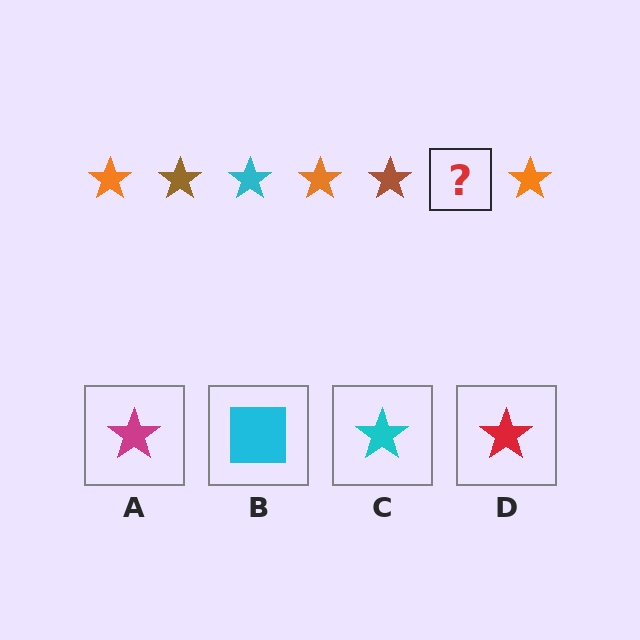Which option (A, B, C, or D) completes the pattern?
C.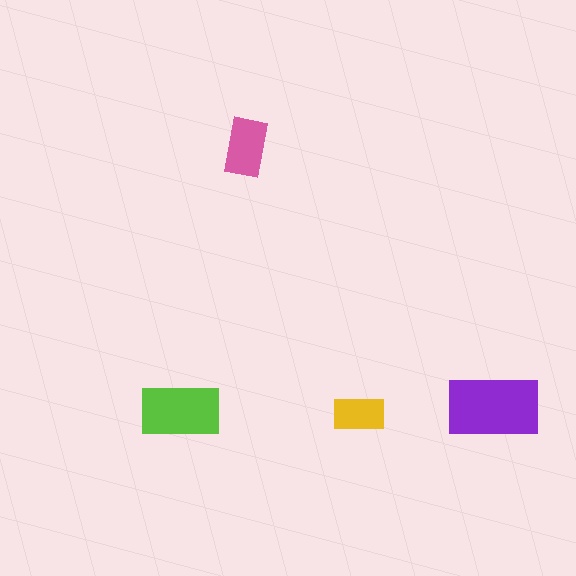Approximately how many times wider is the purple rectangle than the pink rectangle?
About 1.5 times wider.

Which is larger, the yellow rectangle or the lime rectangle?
The lime one.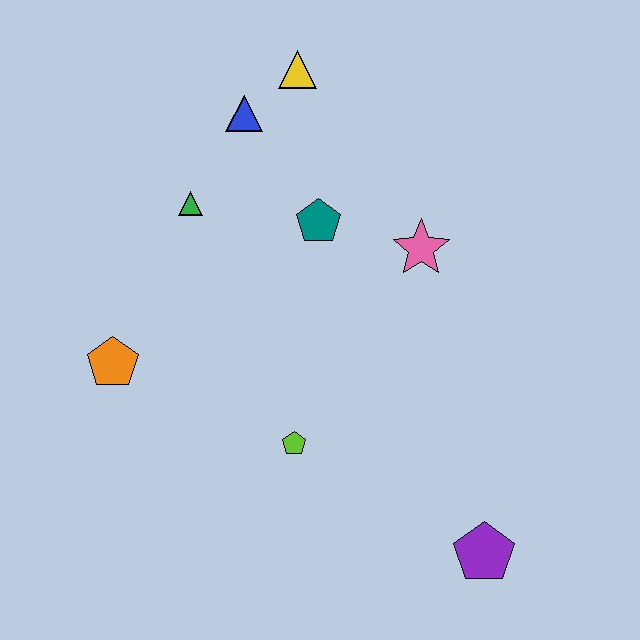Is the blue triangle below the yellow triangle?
Yes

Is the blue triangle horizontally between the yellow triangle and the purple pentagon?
No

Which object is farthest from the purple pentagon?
The yellow triangle is farthest from the purple pentagon.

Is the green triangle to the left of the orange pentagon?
No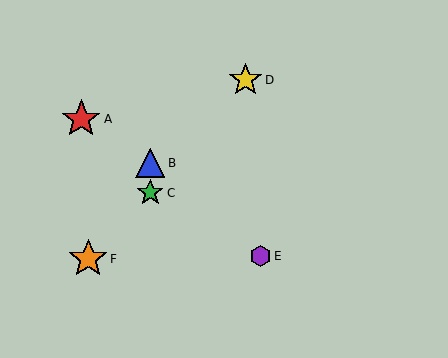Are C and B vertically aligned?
Yes, both are at x≈150.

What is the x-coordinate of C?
Object C is at x≈150.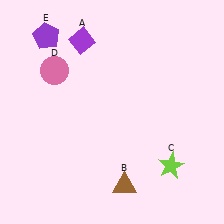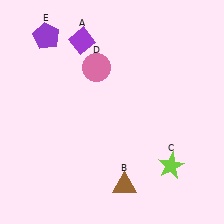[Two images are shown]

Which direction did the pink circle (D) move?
The pink circle (D) moved right.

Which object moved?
The pink circle (D) moved right.